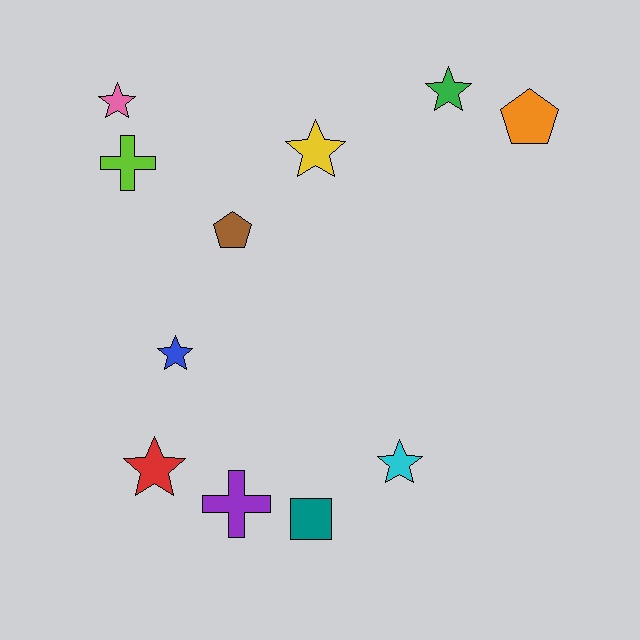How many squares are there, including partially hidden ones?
There is 1 square.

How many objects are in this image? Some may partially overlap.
There are 11 objects.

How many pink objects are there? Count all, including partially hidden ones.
There is 1 pink object.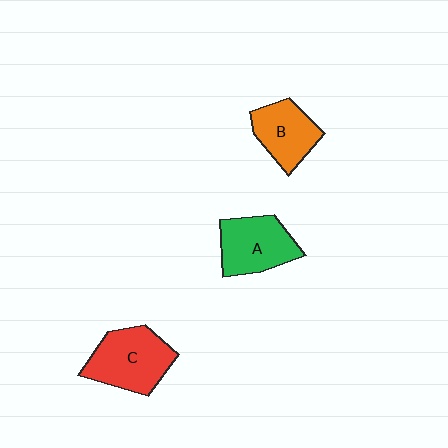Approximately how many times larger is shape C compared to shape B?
Approximately 1.3 times.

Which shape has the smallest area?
Shape B (orange).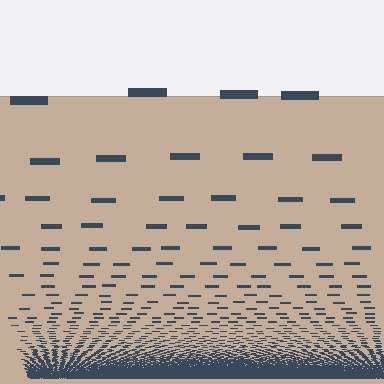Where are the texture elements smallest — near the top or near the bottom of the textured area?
Near the bottom.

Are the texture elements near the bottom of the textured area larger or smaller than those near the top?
Smaller. The gradient is inverted — elements near the bottom are smaller and denser.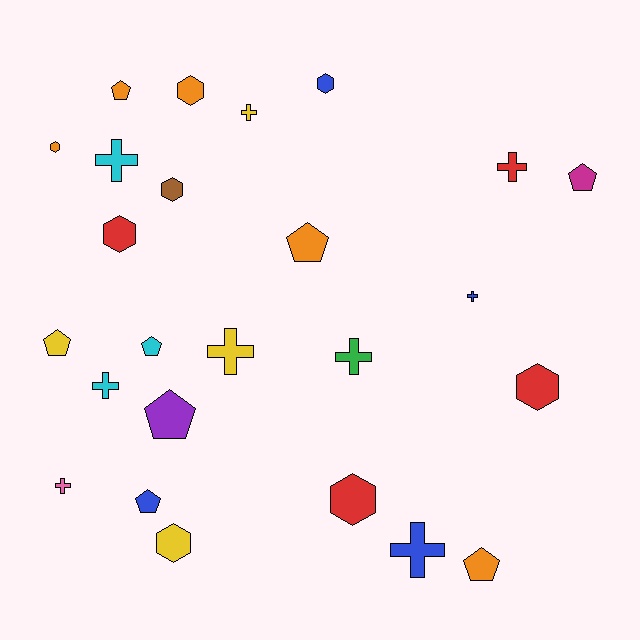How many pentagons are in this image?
There are 8 pentagons.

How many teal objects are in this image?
There are no teal objects.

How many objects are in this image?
There are 25 objects.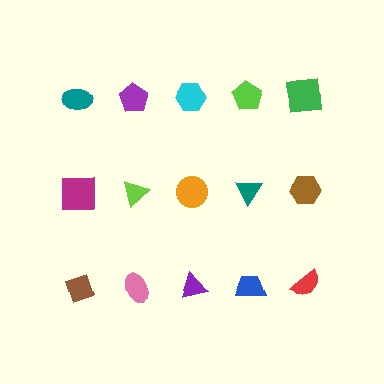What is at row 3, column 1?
A brown diamond.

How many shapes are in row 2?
5 shapes.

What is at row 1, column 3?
A cyan hexagon.